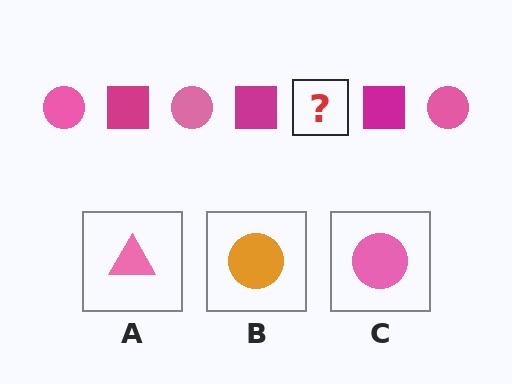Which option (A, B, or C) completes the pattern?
C.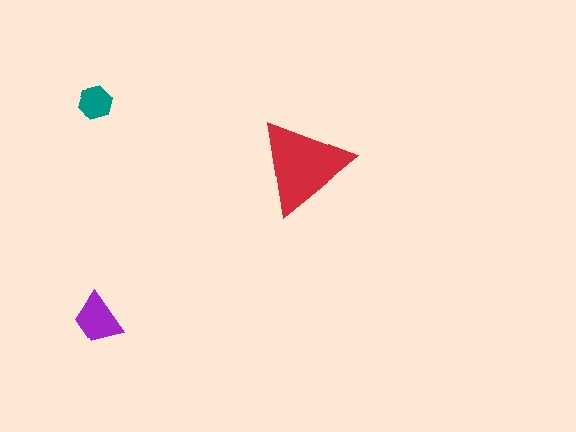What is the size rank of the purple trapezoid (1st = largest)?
2nd.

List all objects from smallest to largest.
The teal hexagon, the purple trapezoid, the red triangle.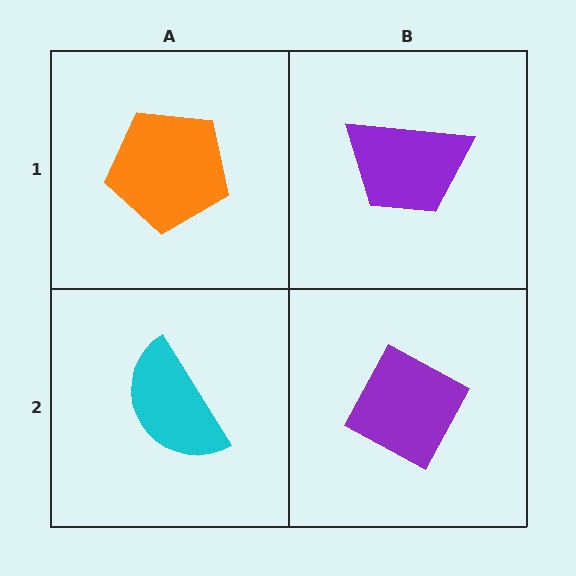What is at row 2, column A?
A cyan semicircle.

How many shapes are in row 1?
2 shapes.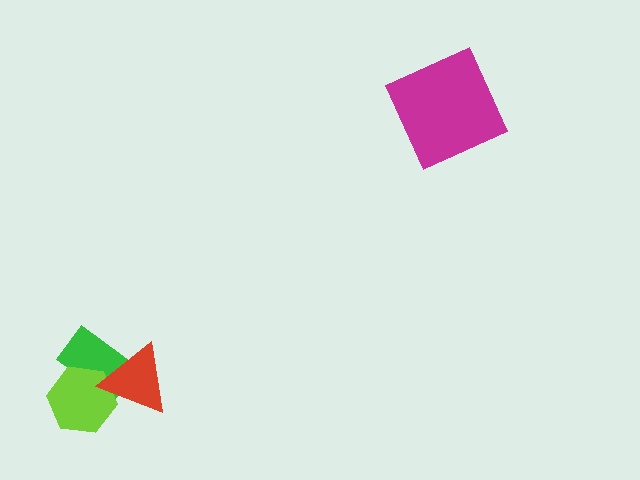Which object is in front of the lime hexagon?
The red triangle is in front of the lime hexagon.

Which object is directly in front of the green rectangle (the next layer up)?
The lime hexagon is directly in front of the green rectangle.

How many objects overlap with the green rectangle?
2 objects overlap with the green rectangle.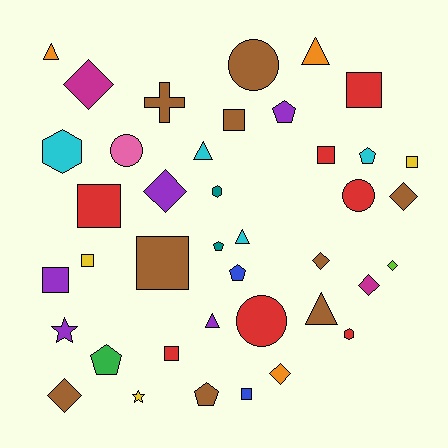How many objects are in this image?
There are 40 objects.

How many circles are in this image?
There are 4 circles.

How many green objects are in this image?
There is 1 green object.